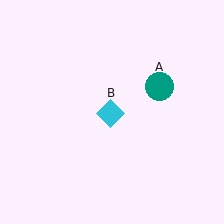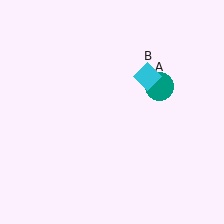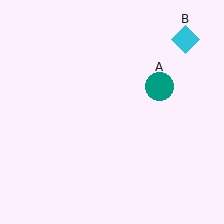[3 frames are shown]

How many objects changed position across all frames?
1 object changed position: cyan diamond (object B).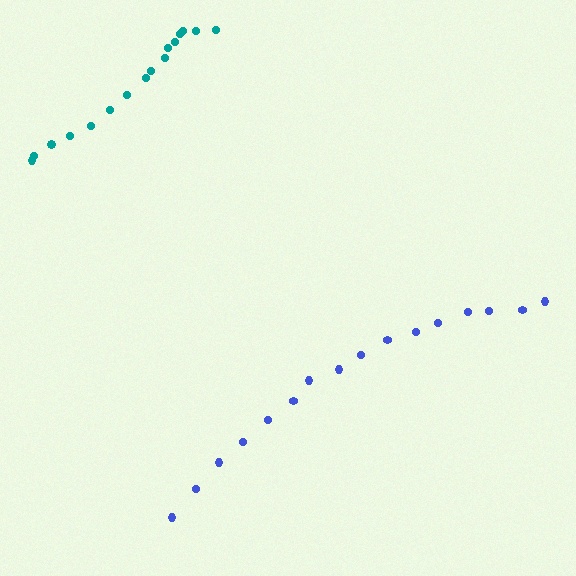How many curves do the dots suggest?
There are 2 distinct paths.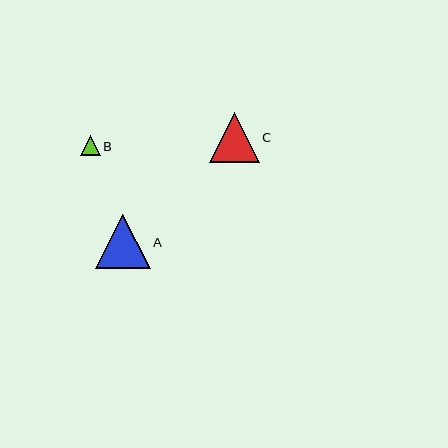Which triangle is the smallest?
Triangle B is the smallest with a size of approximately 20 pixels.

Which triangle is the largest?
Triangle A is the largest with a size of approximately 55 pixels.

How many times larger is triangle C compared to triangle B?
Triangle C is approximately 2.5 times the size of triangle B.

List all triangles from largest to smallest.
From largest to smallest: A, C, B.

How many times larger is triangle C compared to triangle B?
Triangle C is approximately 2.5 times the size of triangle B.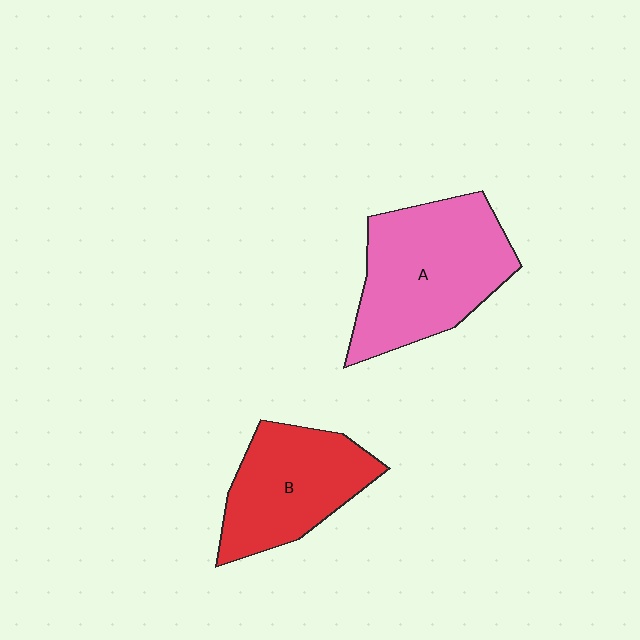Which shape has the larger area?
Shape A (pink).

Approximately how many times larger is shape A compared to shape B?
Approximately 1.3 times.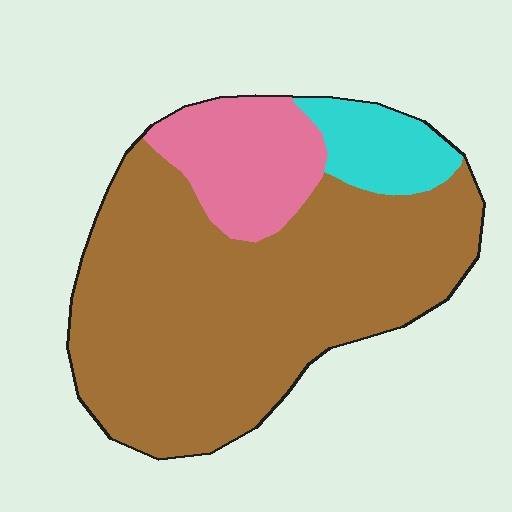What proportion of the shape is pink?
Pink takes up about one sixth (1/6) of the shape.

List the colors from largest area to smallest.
From largest to smallest: brown, pink, cyan.